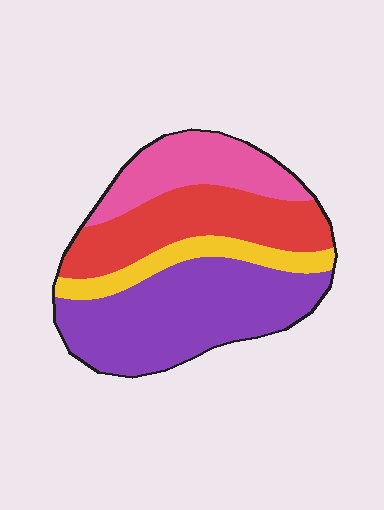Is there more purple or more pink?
Purple.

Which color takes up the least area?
Yellow, at roughly 10%.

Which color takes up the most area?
Purple, at roughly 40%.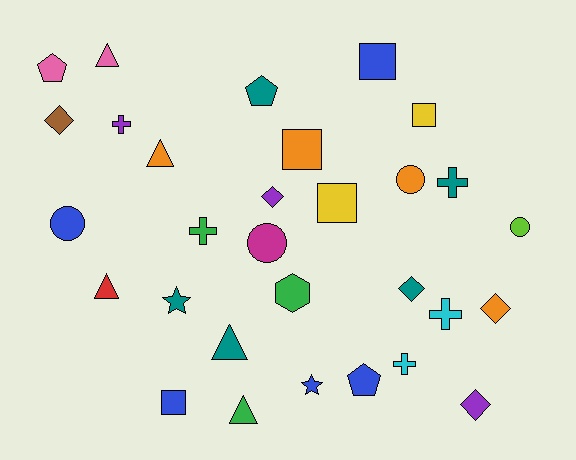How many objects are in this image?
There are 30 objects.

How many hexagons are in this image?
There is 1 hexagon.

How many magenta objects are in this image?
There is 1 magenta object.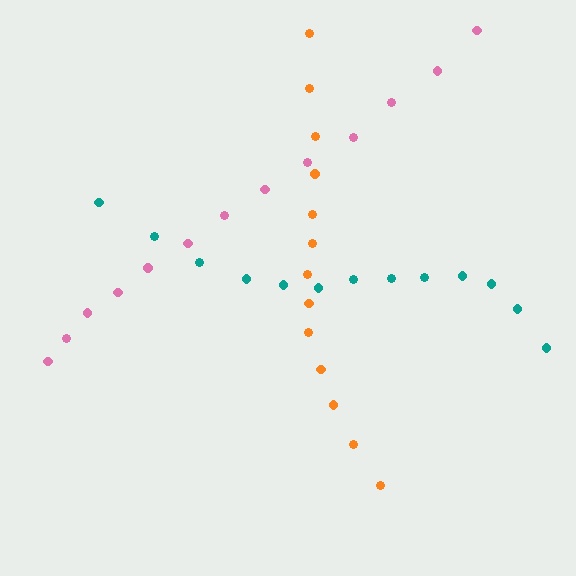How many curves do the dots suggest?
There are 3 distinct paths.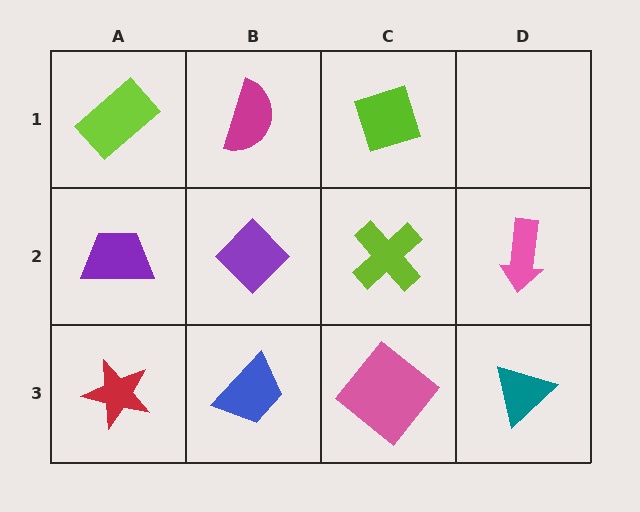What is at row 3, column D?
A teal triangle.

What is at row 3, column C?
A pink diamond.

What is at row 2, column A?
A purple trapezoid.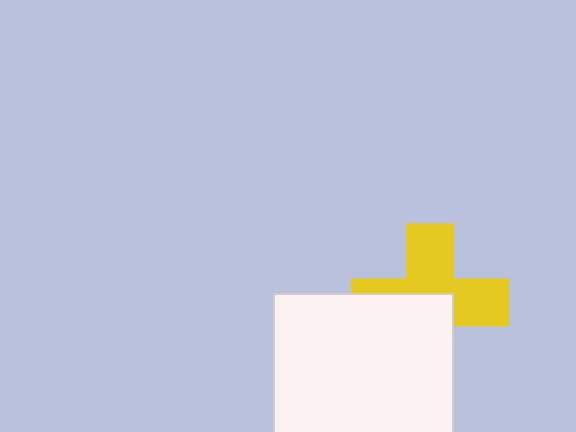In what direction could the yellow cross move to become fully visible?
The yellow cross could move toward the upper-right. That would shift it out from behind the white square entirely.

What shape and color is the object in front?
The object in front is a white square.